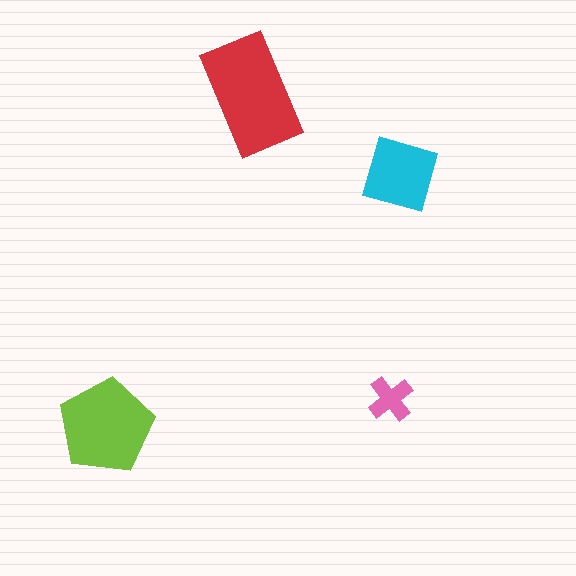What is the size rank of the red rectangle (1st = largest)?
1st.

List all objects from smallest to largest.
The pink cross, the cyan diamond, the lime pentagon, the red rectangle.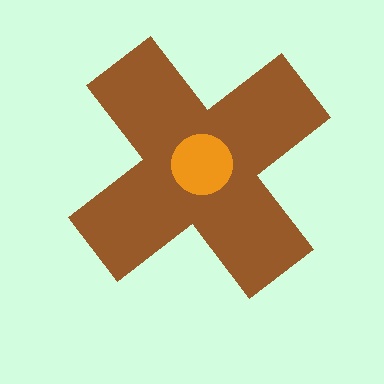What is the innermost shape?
The orange circle.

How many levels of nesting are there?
2.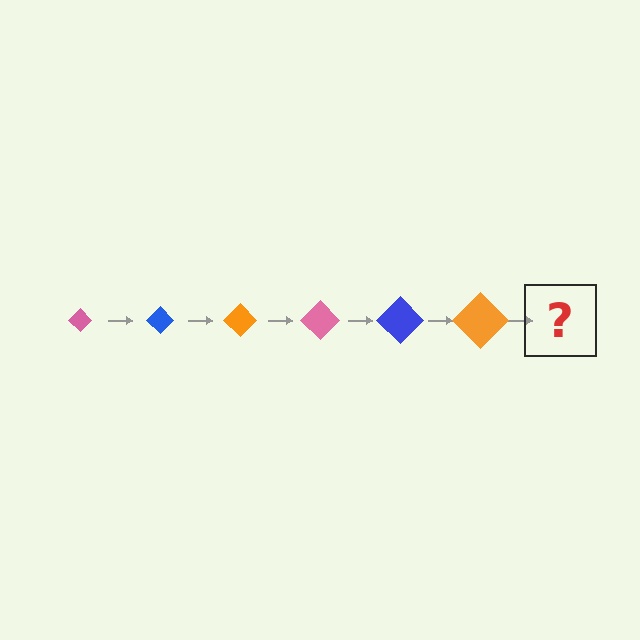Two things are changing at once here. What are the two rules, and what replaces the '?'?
The two rules are that the diamond grows larger each step and the color cycles through pink, blue, and orange. The '?' should be a pink diamond, larger than the previous one.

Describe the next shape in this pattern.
It should be a pink diamond, larger than the previous one.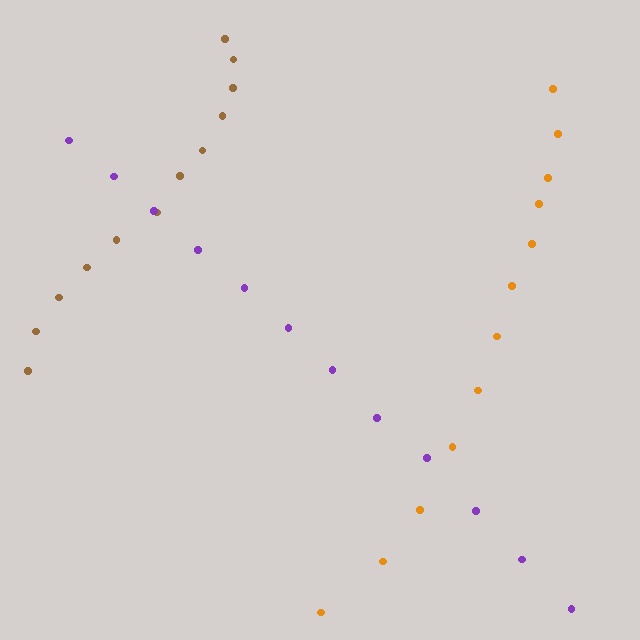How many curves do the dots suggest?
There are 3 distinct paths.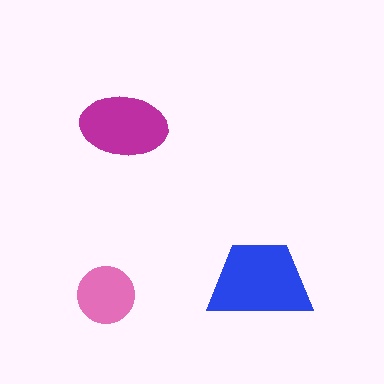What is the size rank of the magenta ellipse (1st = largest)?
2nd.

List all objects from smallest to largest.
The pink circle, the magenta ellipse, the blue trapezoid.